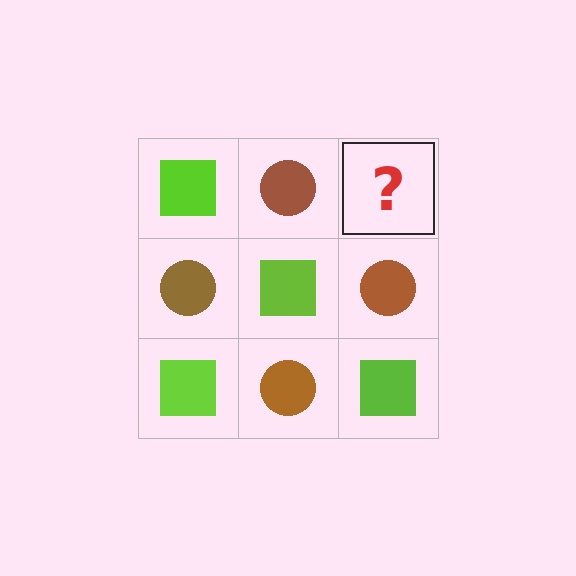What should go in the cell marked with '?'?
The missing cell should contain a lime square.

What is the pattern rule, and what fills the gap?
The rule is that it alternates lime square and brown circle in a checkerboard pattern. The gap should be filled with a lime square.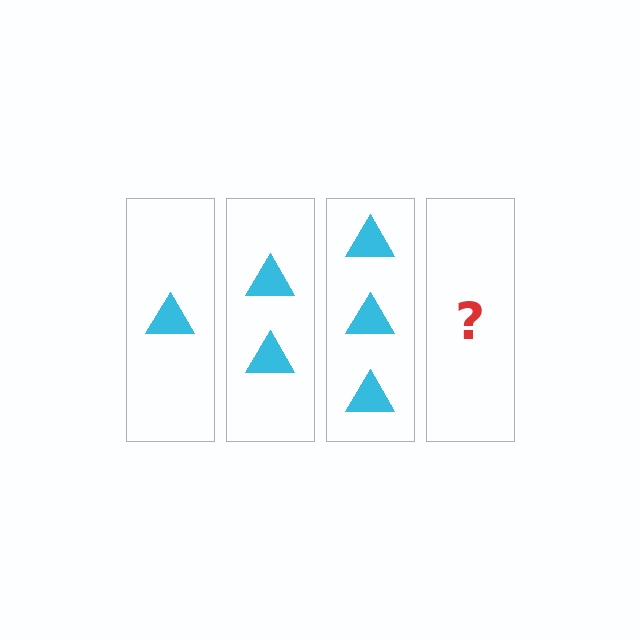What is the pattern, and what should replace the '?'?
The pattern is that each step adds one more triangle. The '?' should be 4 triangles.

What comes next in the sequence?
The next element should be 4 triangles.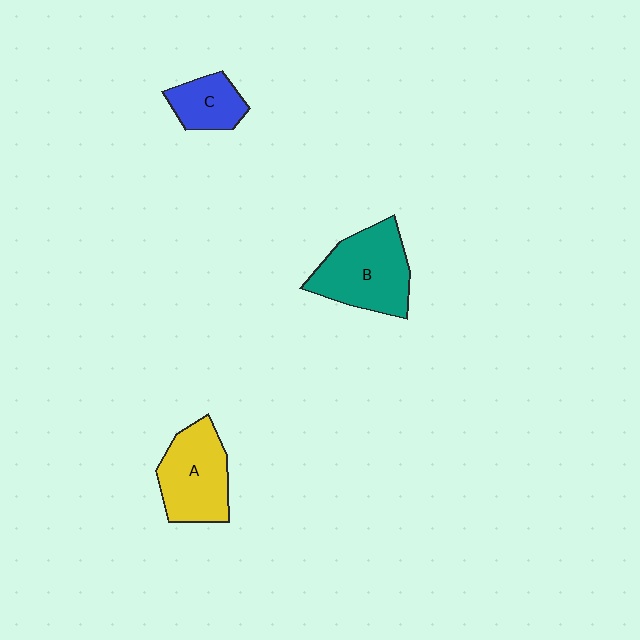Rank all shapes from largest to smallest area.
From largest to smallest: B (teal), A (yellow), C (blue).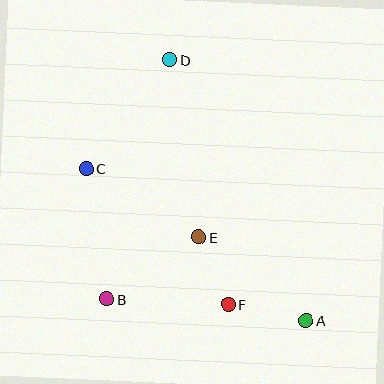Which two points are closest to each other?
Points E and F are closest to each other.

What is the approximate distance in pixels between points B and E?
The distance between B and E is approximately 111 pixels.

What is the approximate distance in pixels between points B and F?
The distance between B and F is approximately 121 pixels.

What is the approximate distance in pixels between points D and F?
The distance between D and F is approximately 252 pixels.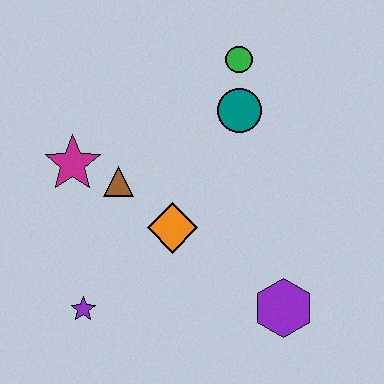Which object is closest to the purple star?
The orange diamond is closest to the purple star.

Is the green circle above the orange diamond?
Yes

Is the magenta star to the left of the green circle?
Yes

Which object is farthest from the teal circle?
The purple star is farthest from the teal circle.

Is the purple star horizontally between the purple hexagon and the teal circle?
No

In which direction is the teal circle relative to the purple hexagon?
The teal circle is above the purple hexagon.